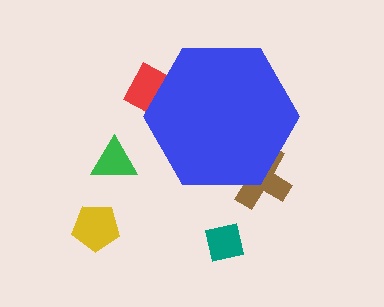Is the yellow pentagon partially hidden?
No, the yellow pentagon is fully visible.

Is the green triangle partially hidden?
No, the green triangle is fully visible.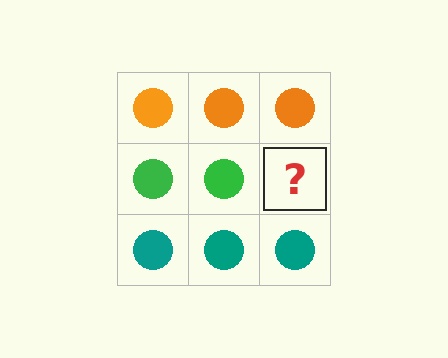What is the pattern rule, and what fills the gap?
The rule is that each row has a consistent color. The gap should be filled with a green circle.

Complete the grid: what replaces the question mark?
The question mark should be replaced with a green circle.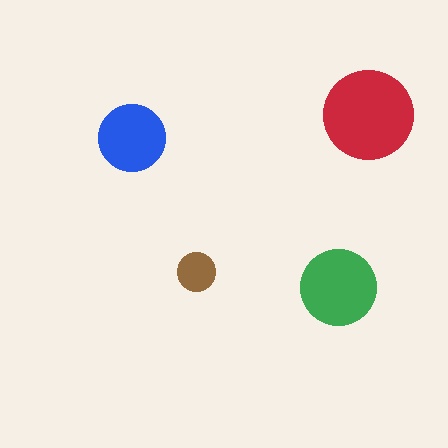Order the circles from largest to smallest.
the red one, the green one, the blue one, the brown one.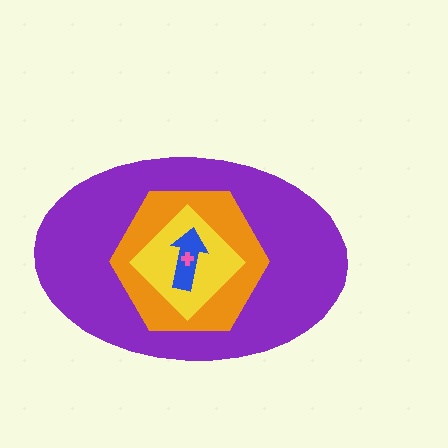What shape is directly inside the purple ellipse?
The orange hexagon.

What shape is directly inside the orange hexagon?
The yellow diamond.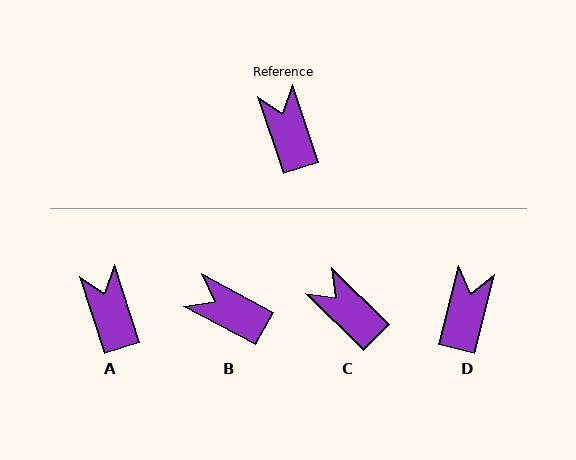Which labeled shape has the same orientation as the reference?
A.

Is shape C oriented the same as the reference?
No, it is off by about 27 degrees.